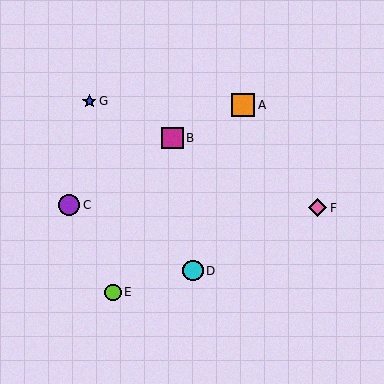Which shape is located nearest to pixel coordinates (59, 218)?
The purple circle (labeled C) at (69, 205) is nearest to that location.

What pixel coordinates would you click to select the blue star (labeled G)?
Click at (89, 101) to select the blue star G.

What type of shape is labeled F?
Shape F is a pink diamond.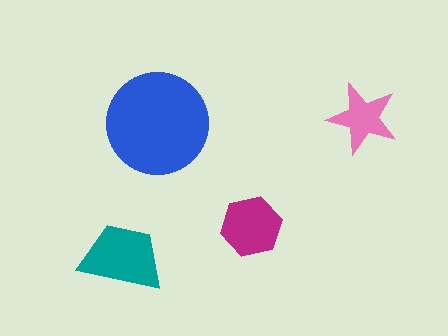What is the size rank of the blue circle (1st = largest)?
1st.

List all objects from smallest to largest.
The pink star, the magenta hexagon, the teal trapezoid, the blue circle.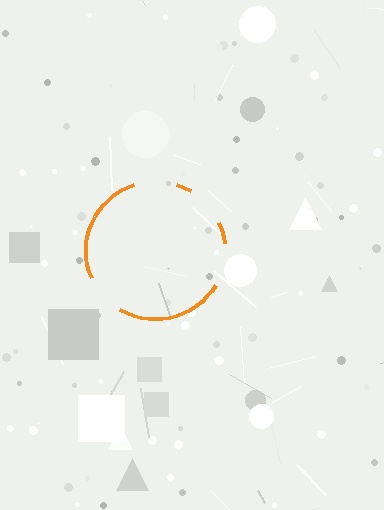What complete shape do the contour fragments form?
The contour fragments form a circle.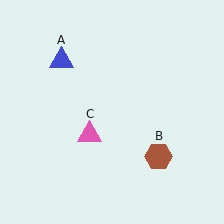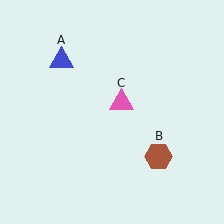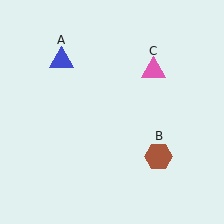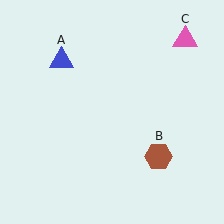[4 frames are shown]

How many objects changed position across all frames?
1 object changed position: pink triangle (object C).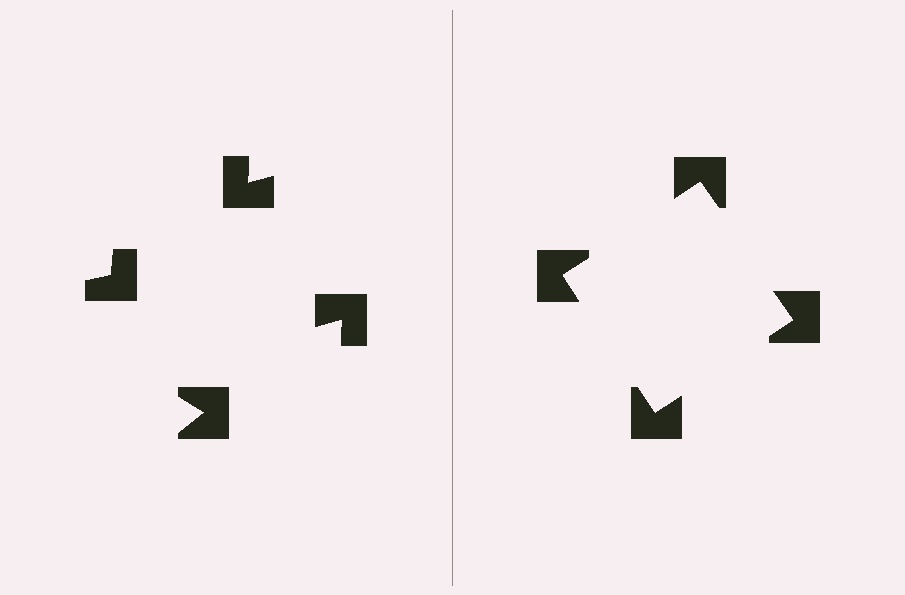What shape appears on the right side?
An illusory square.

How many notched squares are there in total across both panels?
8 — 4 on each side.